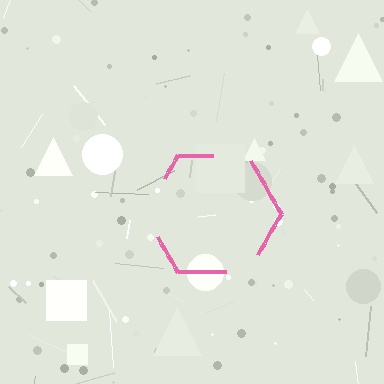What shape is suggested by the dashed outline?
The dashed outline suggests a hexagon.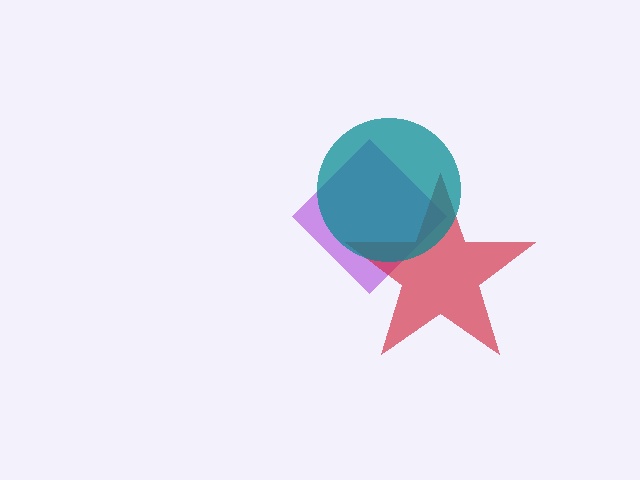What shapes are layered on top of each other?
The layered shapes are: a purple diamond, a red star, a teal circle.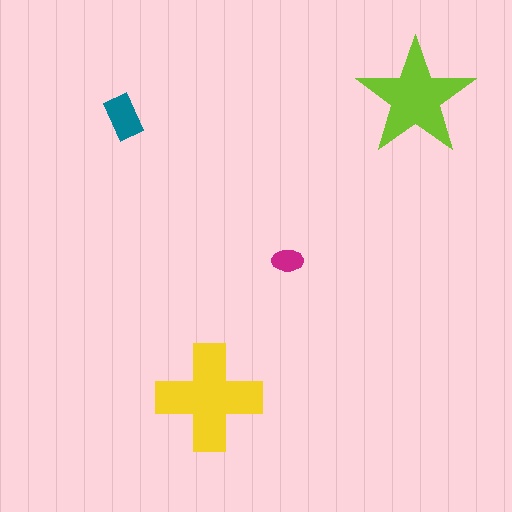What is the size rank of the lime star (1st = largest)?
2nd.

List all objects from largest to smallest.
The yellow cross, the lime star, the teal rectangle, the magenta ellipse.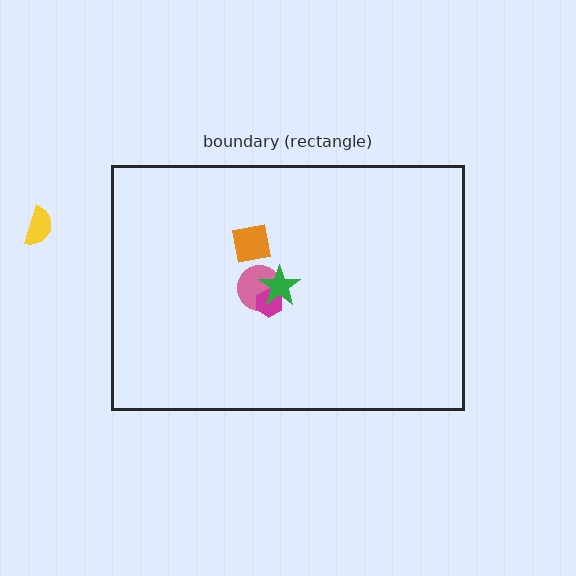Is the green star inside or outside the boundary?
Inside.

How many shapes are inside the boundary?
4 inside, 1 outside.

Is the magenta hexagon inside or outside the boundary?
Inside.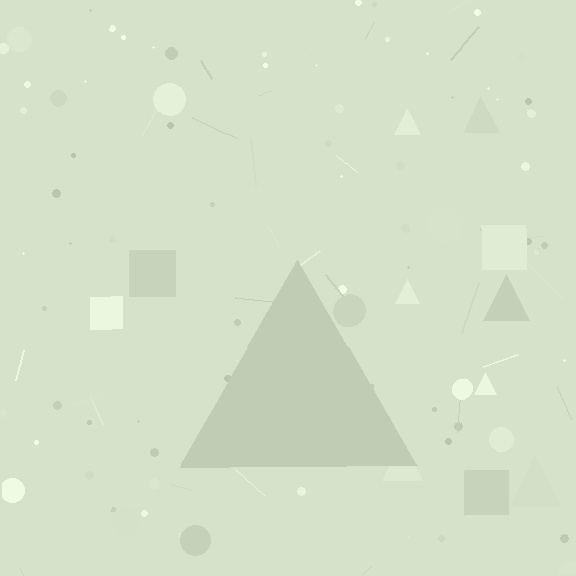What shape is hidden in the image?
A triangle is hidden in the image.